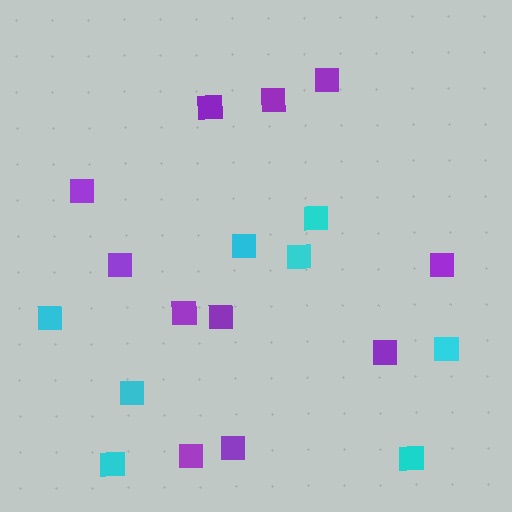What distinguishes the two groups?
There are 2 groups: one group of cyan squares (8) and one group of purple squares (11).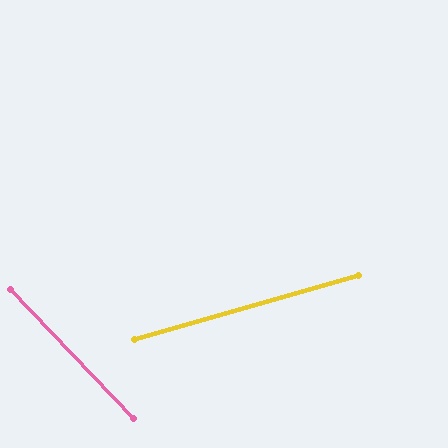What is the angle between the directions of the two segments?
Approximately 62 degrees.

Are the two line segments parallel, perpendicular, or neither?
Neither parallel nor perpendicular — they differ by about 62°.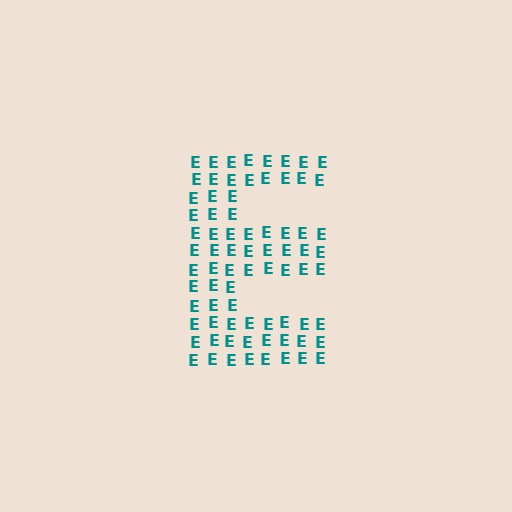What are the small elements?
The small elements are letter E's.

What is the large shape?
The large shape is the letter E.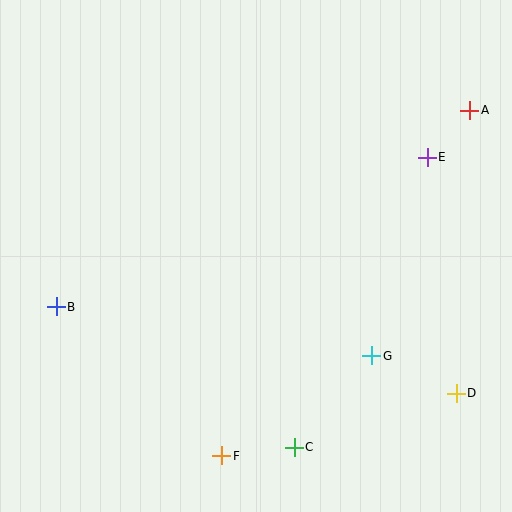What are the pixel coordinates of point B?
Point B is at (56, 307).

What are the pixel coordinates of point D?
Point D is at (456, 393).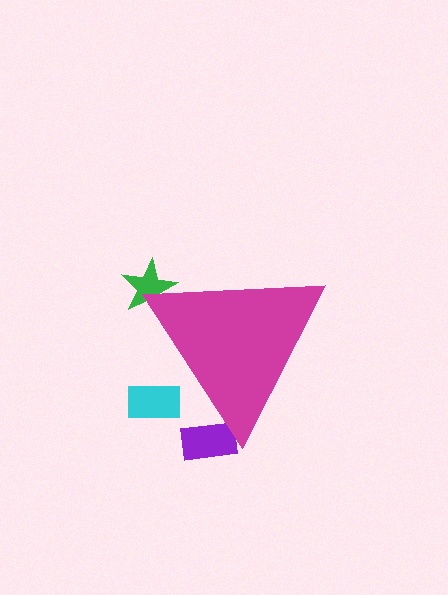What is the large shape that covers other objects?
A magenta triangle.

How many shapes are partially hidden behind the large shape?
3 shapes are partially hidden.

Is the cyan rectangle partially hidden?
Yes, the cyan rectangle is partially hidden behind the magenta triangle.